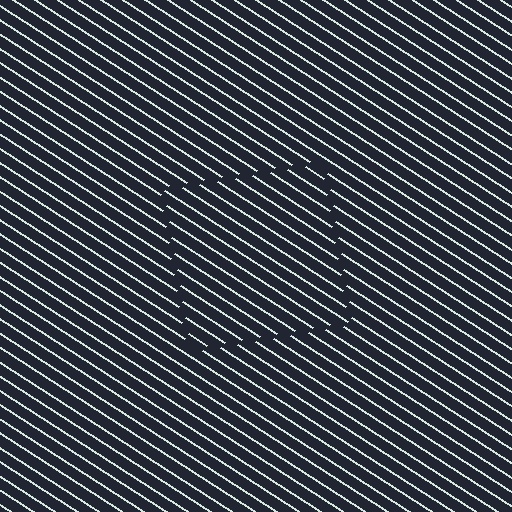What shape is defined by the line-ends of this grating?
An illusory square. The interior of the shape contains the same grating, shifted by half a period — the contour is defined by the phase discontinuity where line-ends from the inner and outer gratings abut.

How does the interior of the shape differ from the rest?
The interior of the shape contains the same grating, shifted by half a period — the contour is defined by the phase discontinuity where line-ends from the inner and outer gratings abut.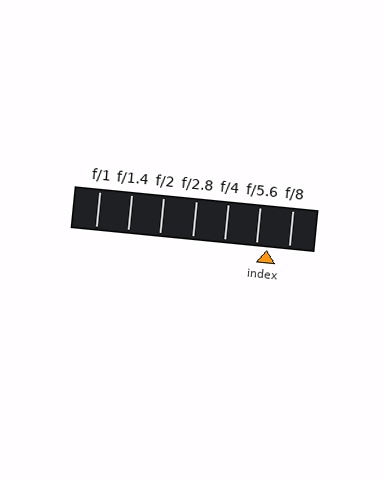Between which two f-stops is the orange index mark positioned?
The index mark is between f/5.6 and f/8.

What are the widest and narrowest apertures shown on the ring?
The widest aperture shown is f/1 and the narrowest is f/8.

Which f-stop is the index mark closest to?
The index mark is closest to f/5.6.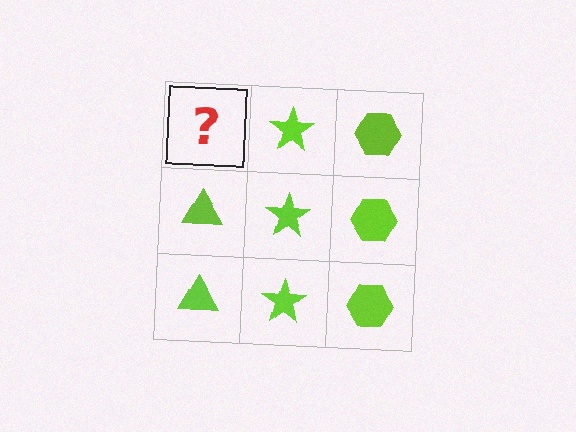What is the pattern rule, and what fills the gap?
The rule is that each column has a consistent shape. The gap should be filled with a lime triangle.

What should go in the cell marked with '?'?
The missing cell should contain a lime triangle.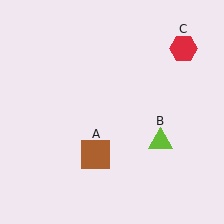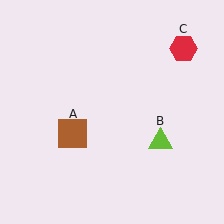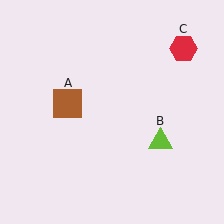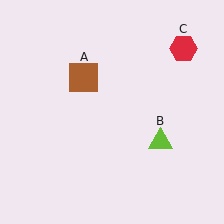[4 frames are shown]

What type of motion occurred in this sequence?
The brown square (object A) rotated clockwise around the center of the scene.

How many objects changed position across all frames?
1 object changed position: brown square (object A).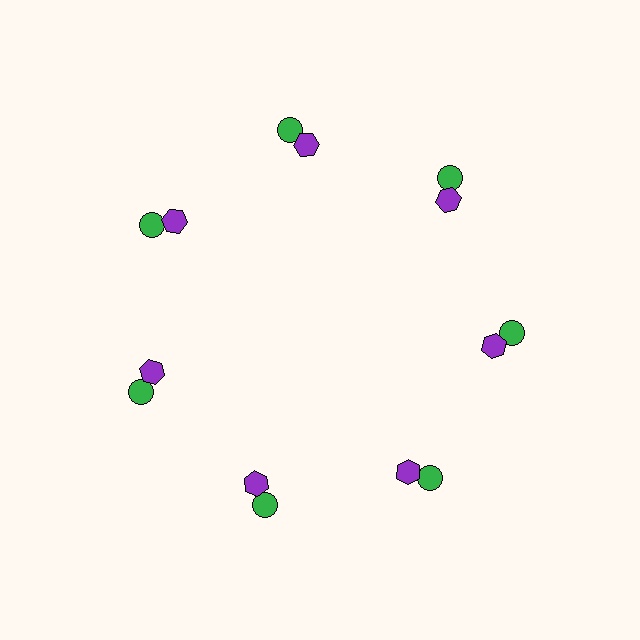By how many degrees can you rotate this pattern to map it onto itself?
The pattern maps onto itself every 51 degrees of rotation.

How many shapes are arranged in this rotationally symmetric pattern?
There are 14 shapes, arranged in 7 groups of 2.